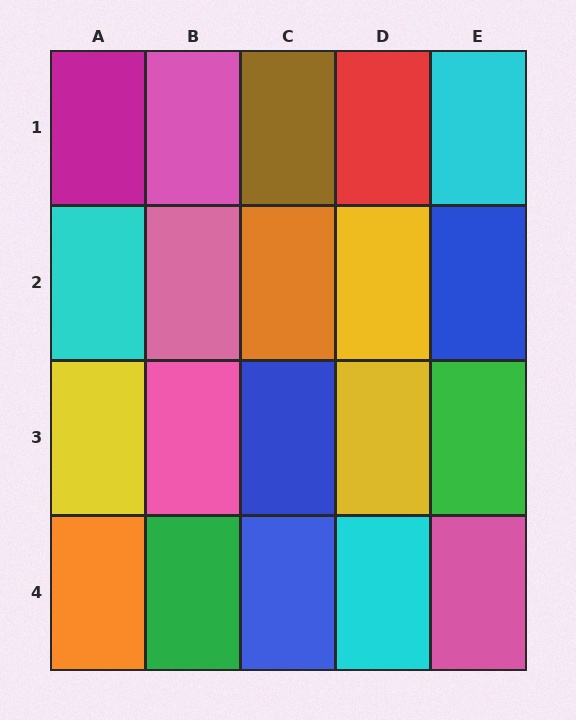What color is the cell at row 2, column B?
Pink.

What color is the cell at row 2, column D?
Yellow.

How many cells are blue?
3 cells are blue.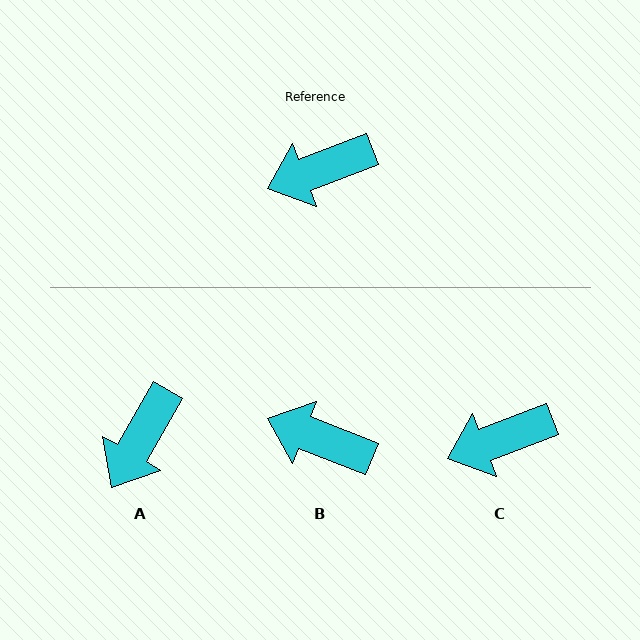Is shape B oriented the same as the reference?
No, it is off by about 42 degrees.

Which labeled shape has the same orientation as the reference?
C.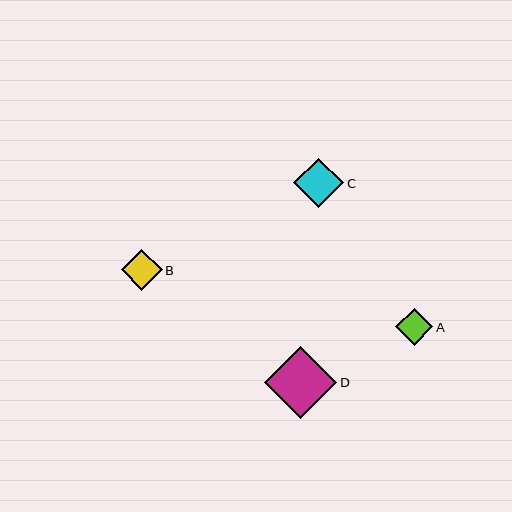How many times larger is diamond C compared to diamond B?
Diamond C is approximately 1.2 times the size of diamond B.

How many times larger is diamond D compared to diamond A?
Diamond D is approximately 1.9 times the size of diamond A.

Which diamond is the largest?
Diamond D is the largest with a size of approximately 72 pixels.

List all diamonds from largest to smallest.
From largest to smallest: D, C, B, A.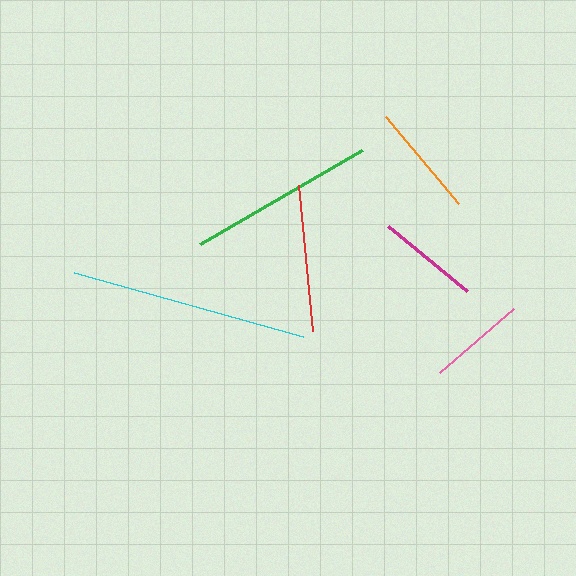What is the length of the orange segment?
The orange segment is approximately 114 pixels long.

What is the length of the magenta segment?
The magenta segment is approximately 102 pixels long.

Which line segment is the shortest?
The pink line is the shortest at approximately 98 pixels.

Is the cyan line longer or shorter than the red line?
The cyan line is longer than the red line.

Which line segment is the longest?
The cyan line is the longest at approximately 238 pixels.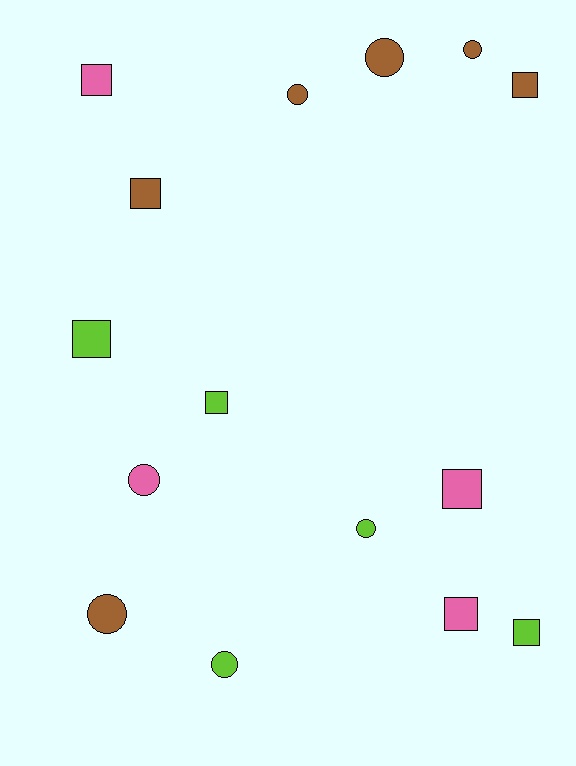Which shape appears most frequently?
Square, with 8 objects.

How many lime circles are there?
There are 2 lime circles.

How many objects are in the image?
There are 15 objects.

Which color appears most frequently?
Brown, with 6 objects.